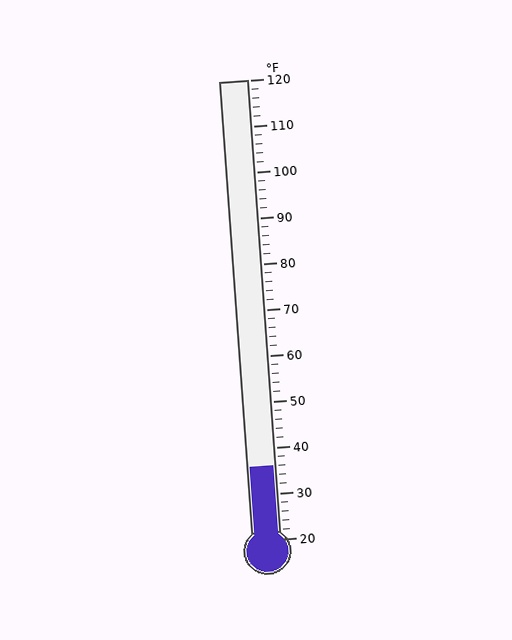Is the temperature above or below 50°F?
The temperature is below 50°F.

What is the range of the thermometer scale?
The thermometer scale ranges from 20°F to 120°F.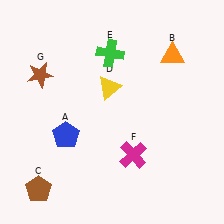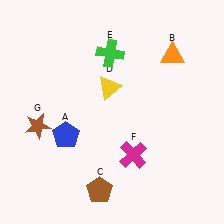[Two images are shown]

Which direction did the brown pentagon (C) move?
The brown pentagon (C) moved right.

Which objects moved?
The objects that moved are: the brown pentagon (C), the brown star (G).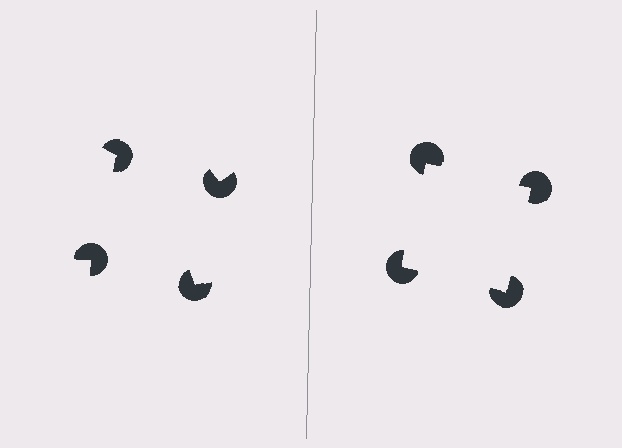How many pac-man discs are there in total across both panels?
8 — 4 on each side.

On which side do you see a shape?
An illusory square appears on the right side. On the left side the wedge cuts are rotated, so no coherent shape forms.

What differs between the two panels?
The pac-man discs are positioned identically on both sides; only the wedge orientations differ. On the right they align to a square; on the left they are misaligned.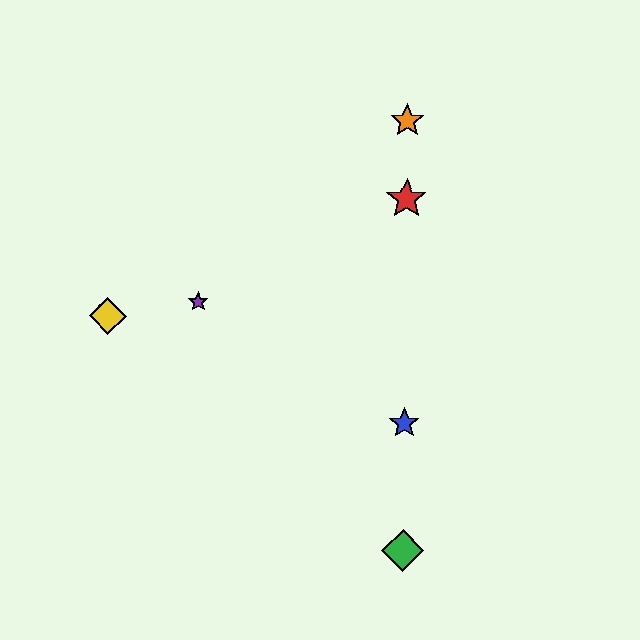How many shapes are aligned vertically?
4 shapes (the red star, the blue star, the green diamond, the orange star) are aligned vertically.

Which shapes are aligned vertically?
The red star, the blue star, the green diamond, the orange star are aligned vertically.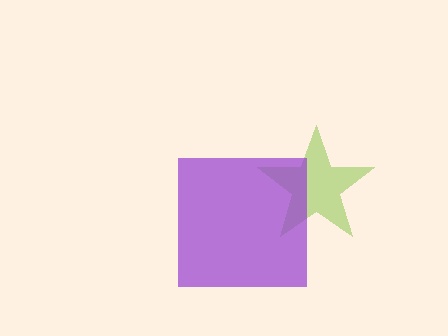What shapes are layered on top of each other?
The layered shapes are: a lime star, a purple square.